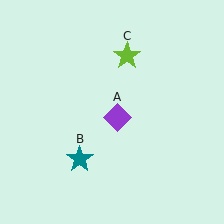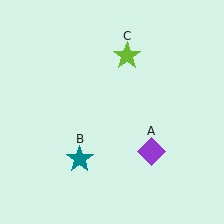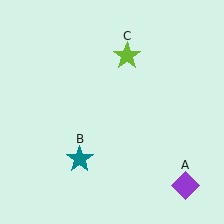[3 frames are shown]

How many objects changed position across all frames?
1 object changed position: purple diamond (object A).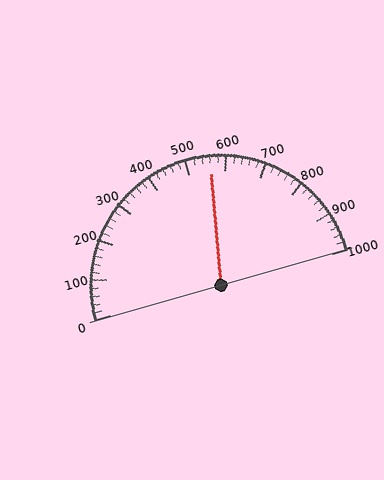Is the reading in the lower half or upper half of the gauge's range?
The reading is in the upper half of the range (0 to 1000).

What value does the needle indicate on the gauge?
The needle indicates approximately 560.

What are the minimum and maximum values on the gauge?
The gauge ranges from 0 to 1000.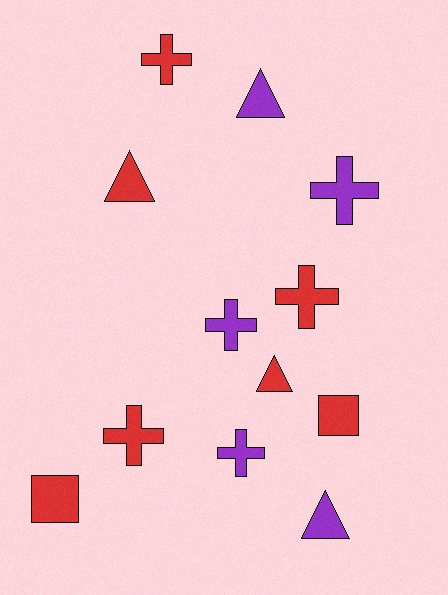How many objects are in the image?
There are 12 objects.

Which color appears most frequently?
Red, with 7 objects.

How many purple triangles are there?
There are 2 purple triangles.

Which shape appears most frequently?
Cross, with 6 objects.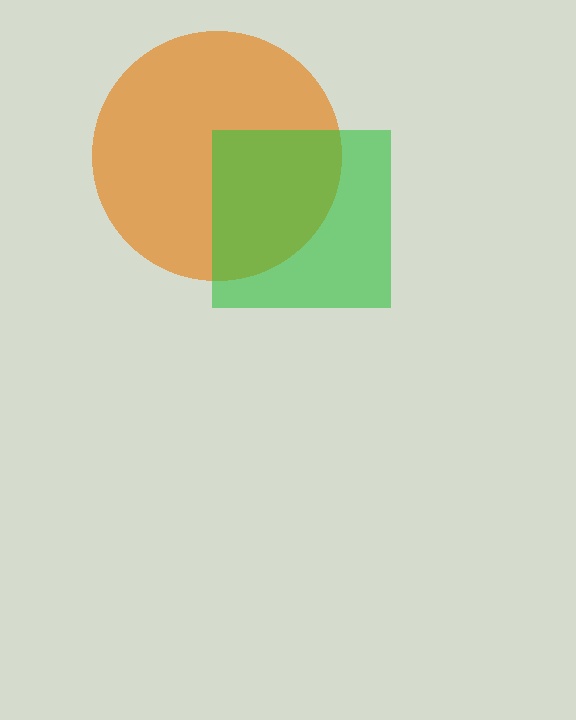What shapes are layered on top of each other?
The layered shapes are: an orange circle, a green square.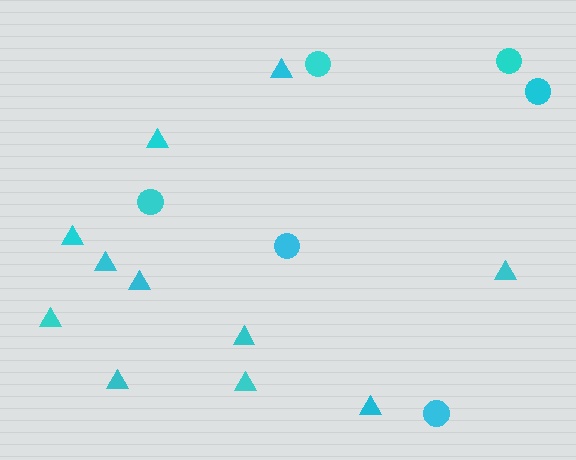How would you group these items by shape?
There are 2 groups: one group of triangles (11) and one group of circles (6).